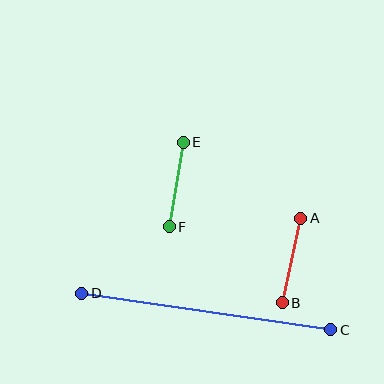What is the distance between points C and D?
The distance is approximately 252 pixels.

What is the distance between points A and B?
The distance is approximately 86 pixels.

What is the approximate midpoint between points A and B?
The midpoint is at approximately (291, 260) pixels.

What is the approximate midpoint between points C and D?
The midpoint is at approximately (206, 312) pixels.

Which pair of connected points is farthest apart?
Points C and D are farthest apart.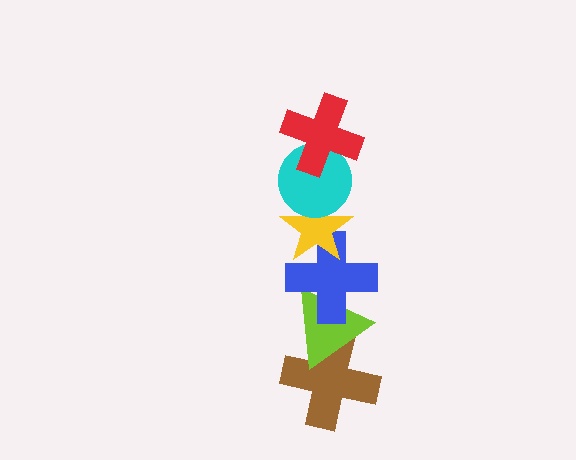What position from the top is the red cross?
The red cross is 1st from the top.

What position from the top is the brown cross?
The brown cross is 6th from the top.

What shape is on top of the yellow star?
The cyan circle is on top of the yellow star.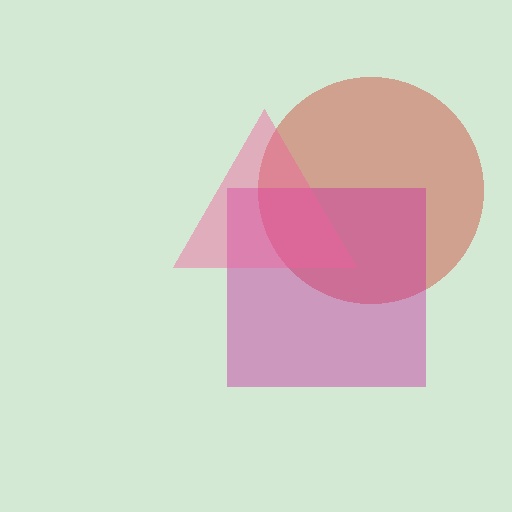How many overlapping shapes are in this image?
There are 3 overlapping shapes in the image.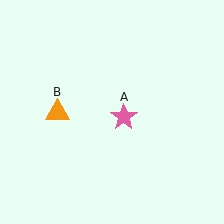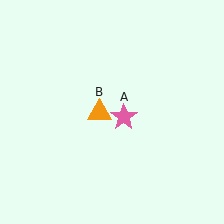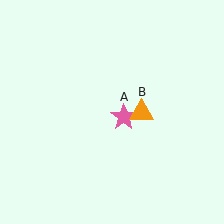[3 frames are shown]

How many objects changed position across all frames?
1 object changed position: orange triangle (object B).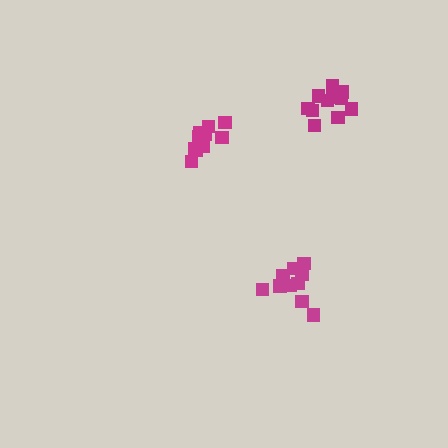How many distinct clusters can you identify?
There are 3 distinct clusters.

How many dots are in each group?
Group 1: 12 dots, Group 2: 12 dots, Group 3: 11 dots (35 total).